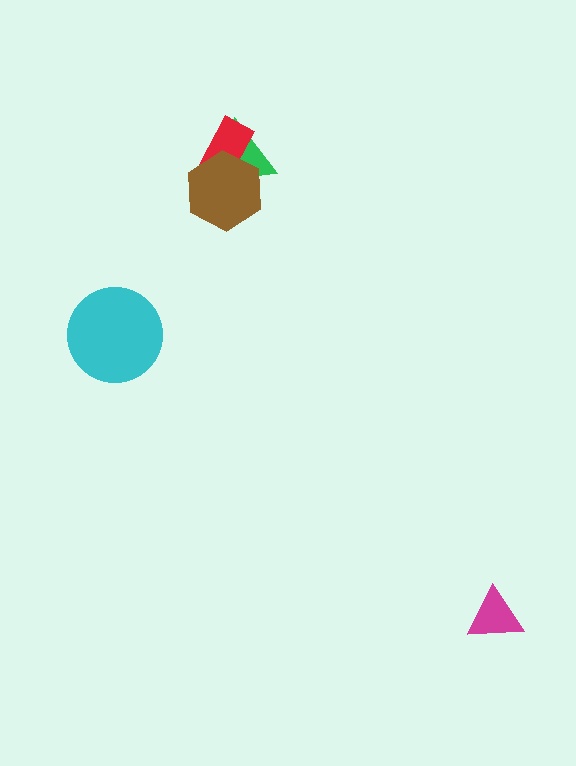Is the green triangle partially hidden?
Yes, it is partially covered by another shape.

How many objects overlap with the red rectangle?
2 objects overlap with the red rectangle.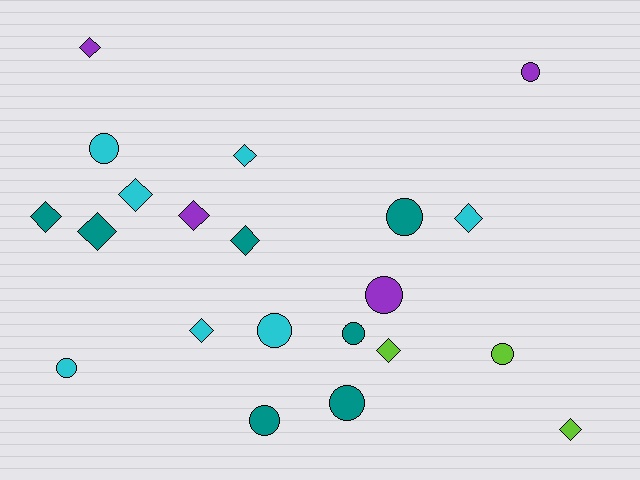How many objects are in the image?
There are 21 objects.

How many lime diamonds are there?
There are 2 lime diamonds.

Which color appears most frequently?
Cyan, with 7 objects.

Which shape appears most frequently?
Diamond, with 11 objects.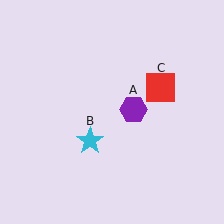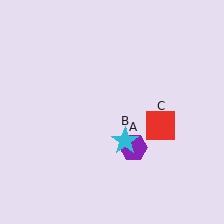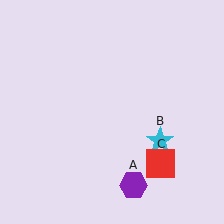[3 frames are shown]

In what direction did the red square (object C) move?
The red square (object C) moved down.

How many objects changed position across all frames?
3 objects changed position: purple hexagon (object A), cyan star (object B), red square (object C).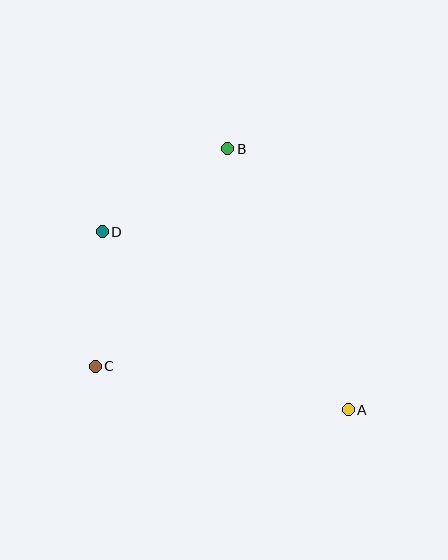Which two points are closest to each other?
Points C and D are closest to each other.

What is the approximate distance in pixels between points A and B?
The distance between A and B is approximately 288 pixels.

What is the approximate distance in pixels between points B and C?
The distance between B and C is approximately 255 pixels.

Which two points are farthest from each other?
Points A and D are farthest from each other.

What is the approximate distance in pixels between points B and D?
The distance between B and D is approximately 151 pixels.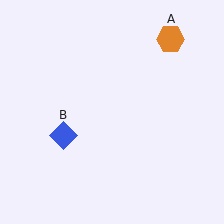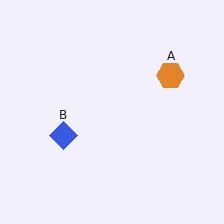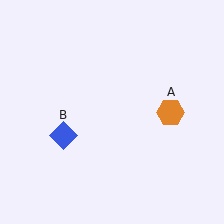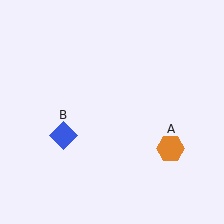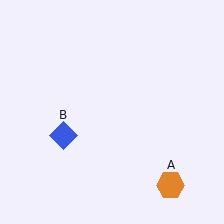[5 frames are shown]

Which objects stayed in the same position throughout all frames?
Blue diamond (object B) remained stationary.